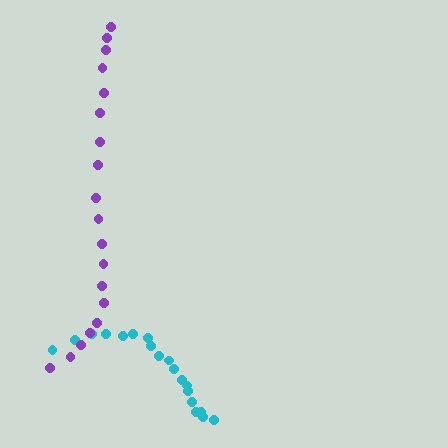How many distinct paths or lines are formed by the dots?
There are 2 distinct paths.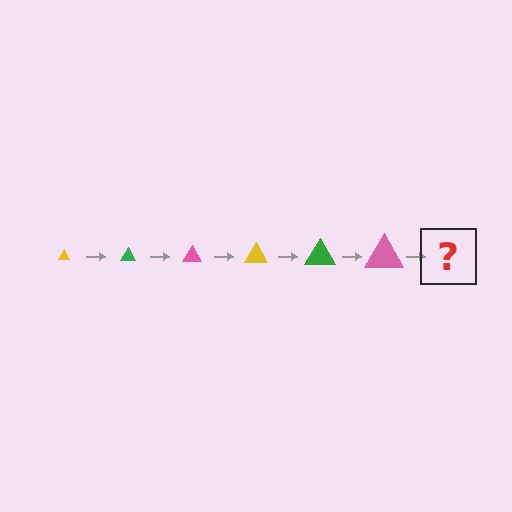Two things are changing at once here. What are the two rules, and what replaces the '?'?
The two rules are that the triangle grows larger each step and the color cycles through yellow, green, and pink. The '?' should be a yellow triangle, larger than the previous one.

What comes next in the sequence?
The next element should be a yellow triangle, larger than the previous one.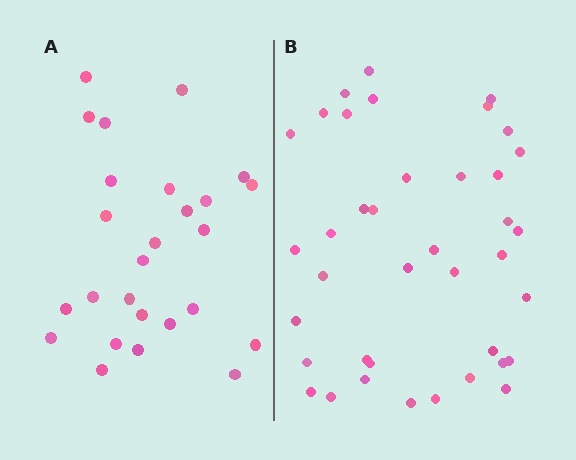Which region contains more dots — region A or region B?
Region B (the right region) has more dots.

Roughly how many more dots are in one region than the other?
Region B has approximately 15 more dots than region A.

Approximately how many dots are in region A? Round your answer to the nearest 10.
About 30 dots. (The exact count is 26, which rounds to 30.)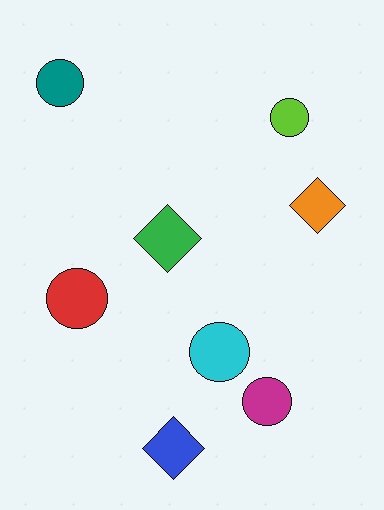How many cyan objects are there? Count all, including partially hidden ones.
There is 1 cyan object.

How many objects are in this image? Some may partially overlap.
There are 8 objects.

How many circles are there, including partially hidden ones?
There are 5 circles.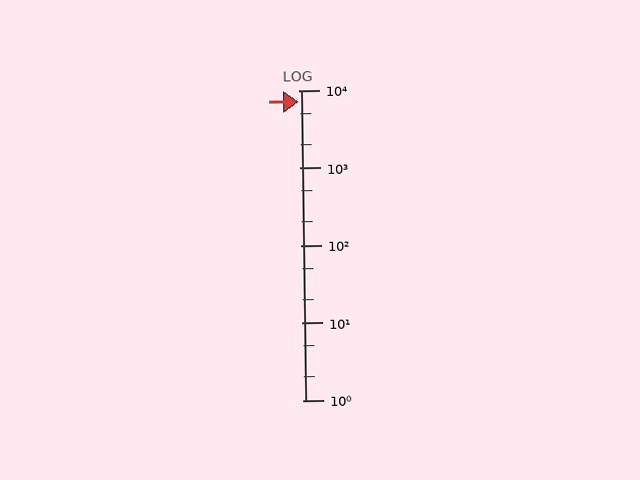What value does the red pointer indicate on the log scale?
The pointer indicates approximately 7100.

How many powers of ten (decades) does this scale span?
The scale spans 4 decades, from 1 to 10000.